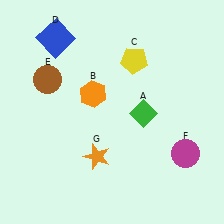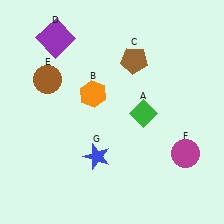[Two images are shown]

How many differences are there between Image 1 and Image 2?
There are 3 differences between the two images.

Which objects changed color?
C changed from yellow to brown. D changed from blue to purple. G changed from orange to blue.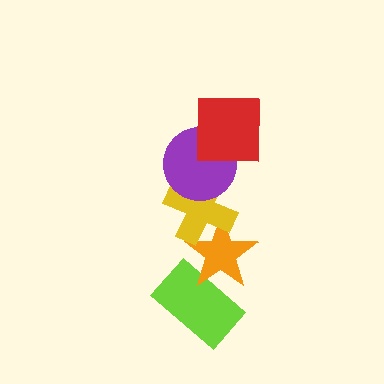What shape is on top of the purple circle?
The red square is on top of the purple circle.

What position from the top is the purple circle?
The purple circle is 2nd from the top.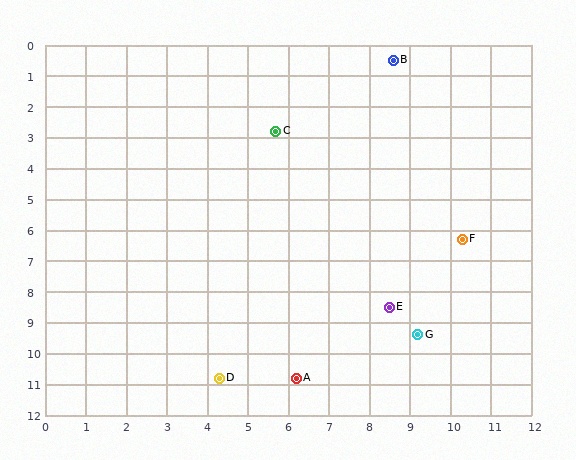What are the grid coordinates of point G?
Point G is at approximately (9.2, 9.4).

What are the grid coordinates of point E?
Point E is at approximately (8.5, 8.5).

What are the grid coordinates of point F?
Point F is at approximately (10.3, 6.3).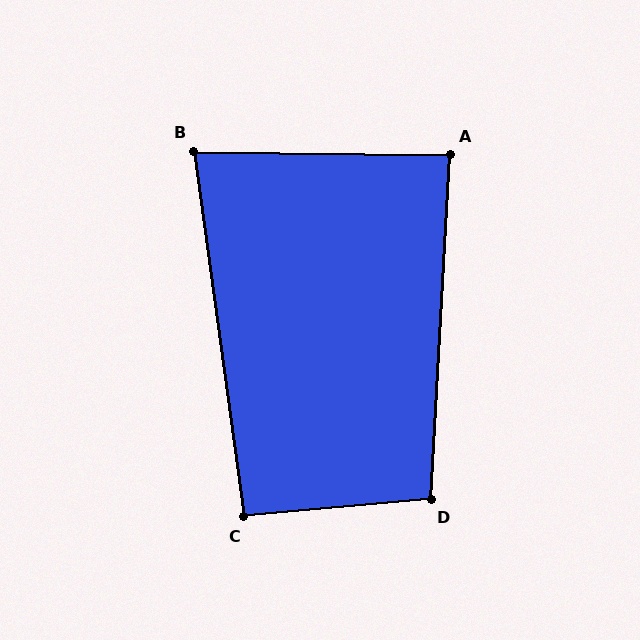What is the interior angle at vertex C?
Approximately 92 degrees (approximately right).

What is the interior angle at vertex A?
Approximately 88 degrees (approximately right).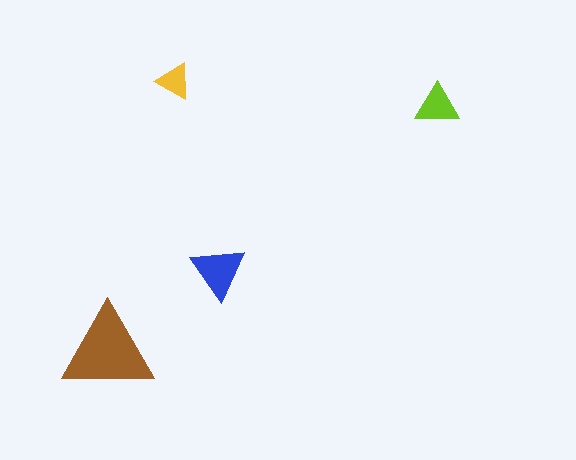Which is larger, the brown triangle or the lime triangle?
The brown one.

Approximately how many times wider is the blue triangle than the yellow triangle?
About 1.5 times wider.